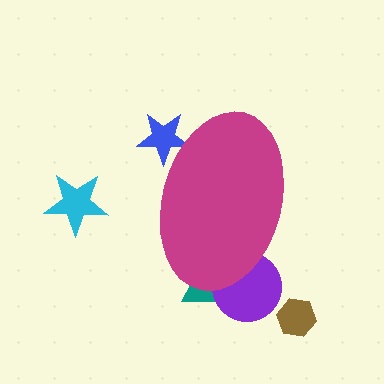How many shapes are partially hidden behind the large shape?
3 shapes are partially hidden.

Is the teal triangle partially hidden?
Yes, the teal triangle is partially hidden behind the magenta ellipse.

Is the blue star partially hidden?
Yes, the blue star is partially hidden behind the magenta ellipse.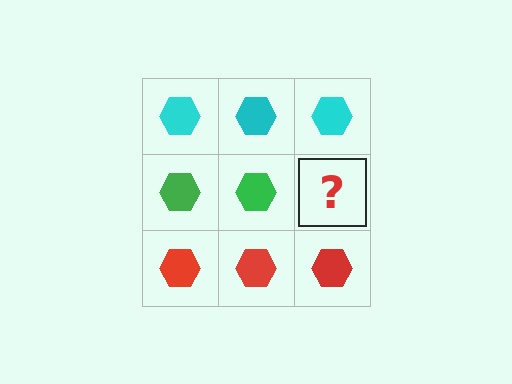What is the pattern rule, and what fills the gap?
The rule is that each row has a consistent color. The gap should be filled with a green hexagon.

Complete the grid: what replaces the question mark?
The question mark should be replaced with a green hexagon.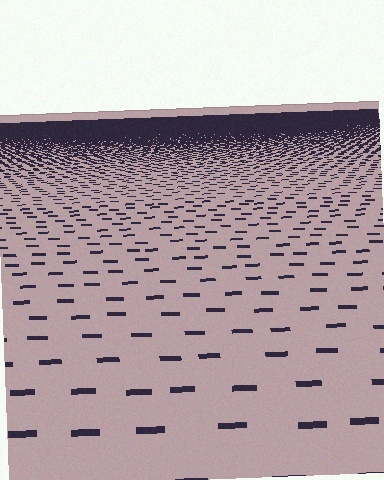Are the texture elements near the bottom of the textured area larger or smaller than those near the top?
Larger. Near the bottom, elements are closer to the viewer and appear at a bigger on-screen size.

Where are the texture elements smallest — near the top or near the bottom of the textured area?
Near the top.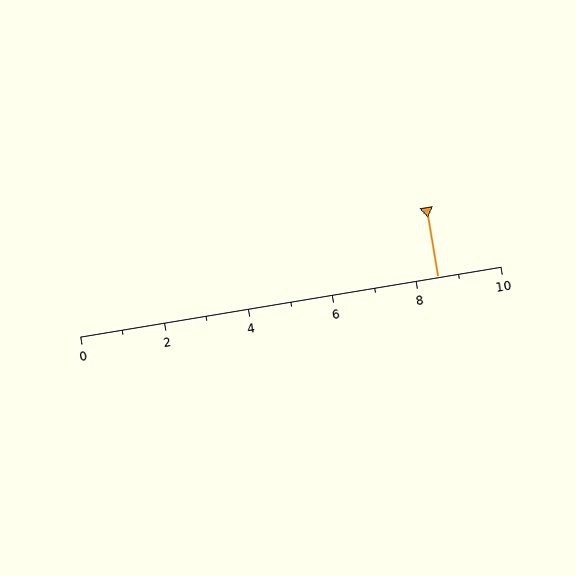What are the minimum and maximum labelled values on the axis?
The axis runs from 0 to 10.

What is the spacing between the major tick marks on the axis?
The major ticks are spaced 2 apart.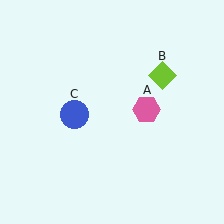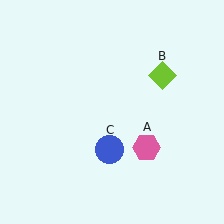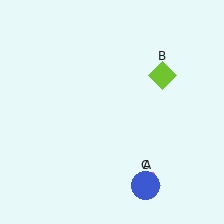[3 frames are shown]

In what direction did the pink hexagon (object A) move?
The pink hexagon (object A) moved down.